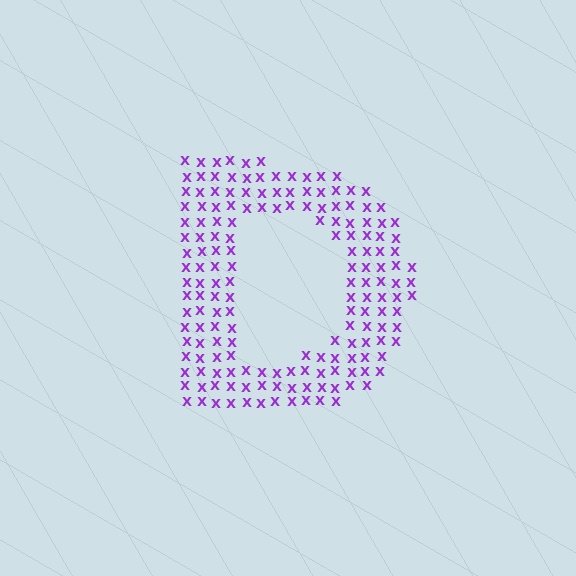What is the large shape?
The large shape is the letter D.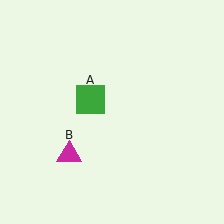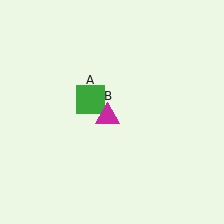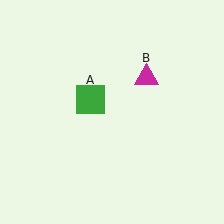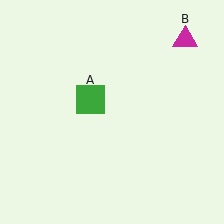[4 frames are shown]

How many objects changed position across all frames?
1 object changed position: magenta triangle (object B).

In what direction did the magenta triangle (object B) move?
The magenta triangle (object B) moved up and to the right.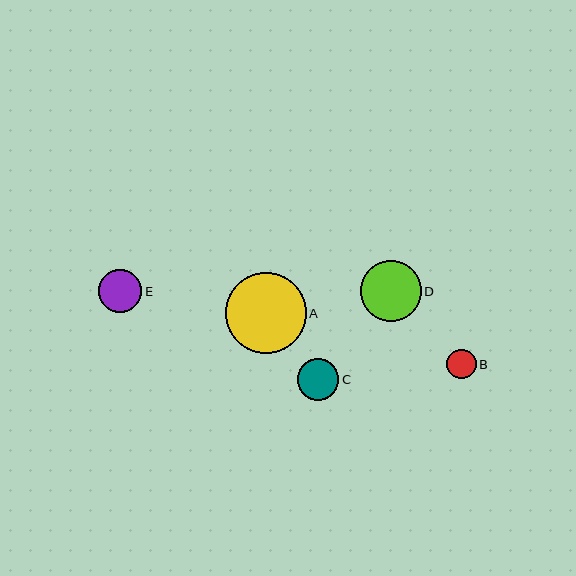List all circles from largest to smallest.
From largest to smallest: A, D, E, C, B.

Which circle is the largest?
Circle A is the largest with a size of approximately 81 pixels.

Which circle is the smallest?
Circle B is the smallest with a size of approximately 30 pixels.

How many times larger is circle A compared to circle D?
Circle A is approximately 1.3 times the size of circle D.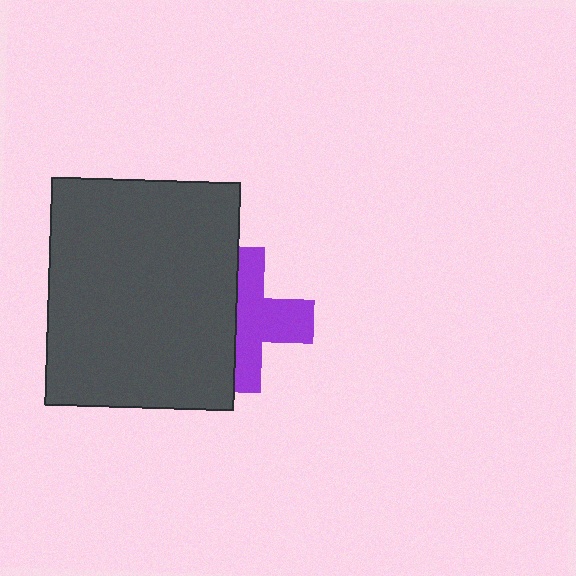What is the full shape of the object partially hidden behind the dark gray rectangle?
The partially hidden object is a purple cross.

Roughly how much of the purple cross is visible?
About half of it is visible (roughly 56%).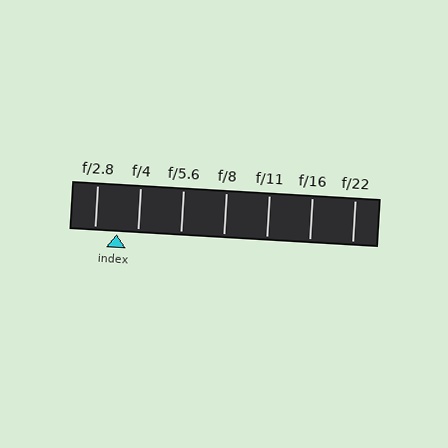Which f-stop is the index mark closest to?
The index mark is closest to f/4.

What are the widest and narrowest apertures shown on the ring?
The widest aperture shown is f/2.8 and the narrowest is f/22.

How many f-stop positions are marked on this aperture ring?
There are 7 f-stop positions marked.